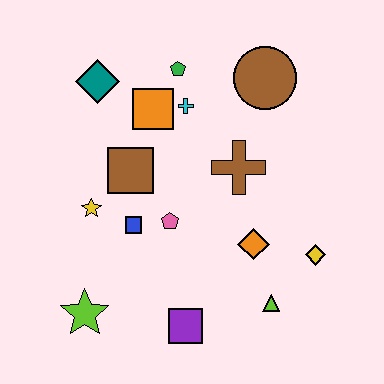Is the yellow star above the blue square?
Yes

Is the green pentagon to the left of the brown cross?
Yes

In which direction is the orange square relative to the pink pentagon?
The orange square is above the pink pentagon.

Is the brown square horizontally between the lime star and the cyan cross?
Yes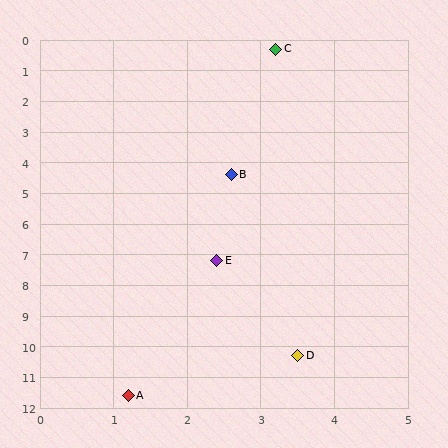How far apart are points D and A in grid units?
Points D and A are about 2.6 grid units apart.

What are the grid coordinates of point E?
Point E is at approximately (2.4, 7.2).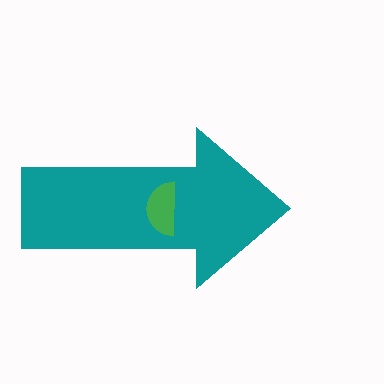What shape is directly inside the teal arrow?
The green semicircle.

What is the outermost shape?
The teal arrow.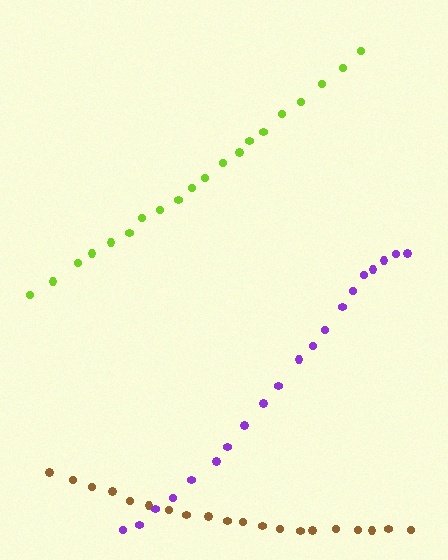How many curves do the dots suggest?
There are 3 distinct paths.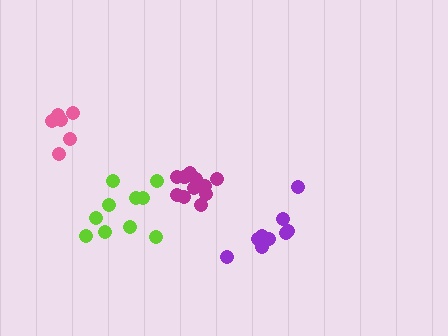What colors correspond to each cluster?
The clusters are colored: purple, lime, pink, magenta.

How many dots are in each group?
Group 1: 10 dots, Group 2: 10 dots, Group 3: 6 dots, Group 4: 11 dots (37 total).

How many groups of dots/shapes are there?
There are 4 groups.